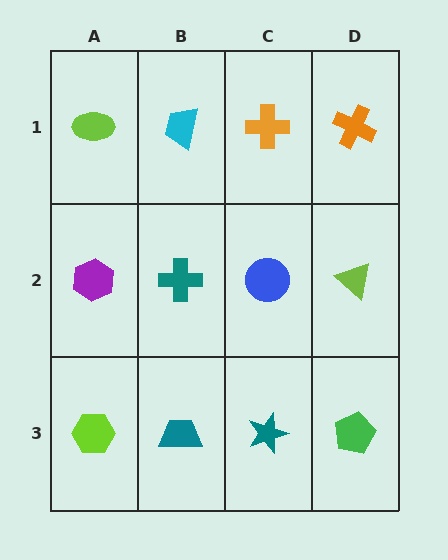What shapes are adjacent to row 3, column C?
A blue circle (row 2, column C), a teal trapezoid (row 3, column B), a green pentagon (row 3, column D).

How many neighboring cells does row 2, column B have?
4.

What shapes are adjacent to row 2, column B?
A cyan trapezoid (row 1, column B), a teal trapezoid (row 3, column B), a purple hexagon (row 2, column A), a blue circle (row 2, column C).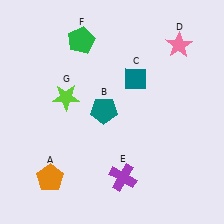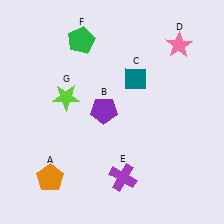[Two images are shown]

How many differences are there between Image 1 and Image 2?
There is 1 difference between the two images.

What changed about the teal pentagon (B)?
In Image 1, B is teal. In Image 2, it changed to purple.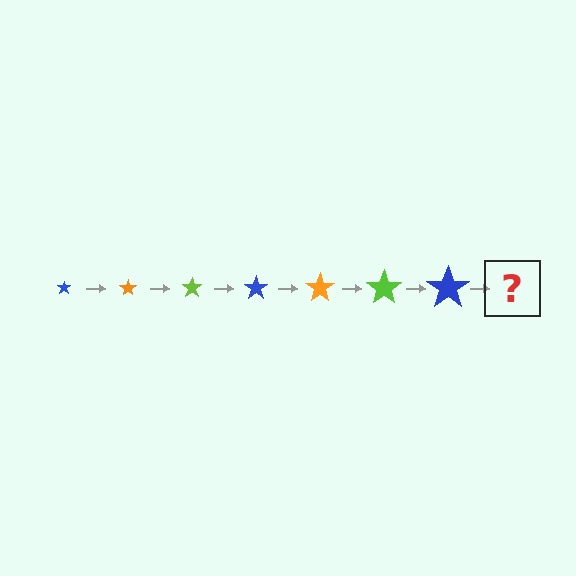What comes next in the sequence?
The next element should be an orange star, larger than the previous one.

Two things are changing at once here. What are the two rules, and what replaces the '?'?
The two rules are that the star grows larger each step and the color cycles through blue, orange, and lime. The '?' should be an orange star, larger than the previous one.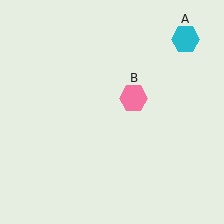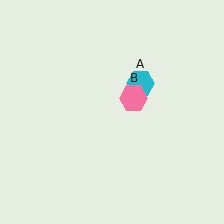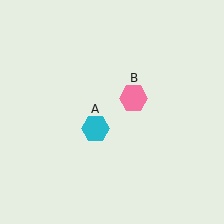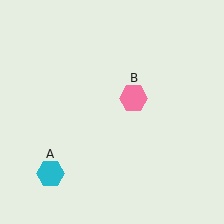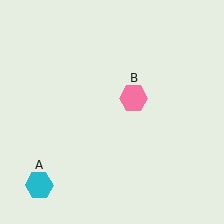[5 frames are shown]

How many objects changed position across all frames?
1 object changed position: cyan hexagon (object A).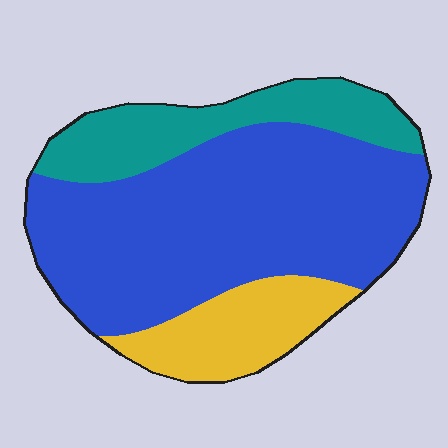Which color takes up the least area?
Yellow, at roughly 15%.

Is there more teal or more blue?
Blue.